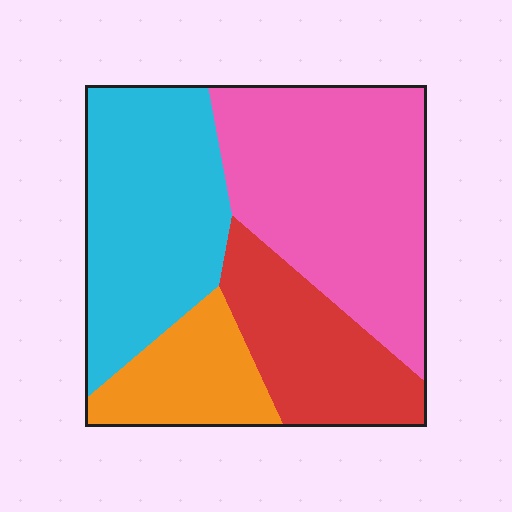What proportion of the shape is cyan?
Cyan takes up about one third (1/3) of the shape.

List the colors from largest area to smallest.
From largest to smallest: pink, cyan, red, orange.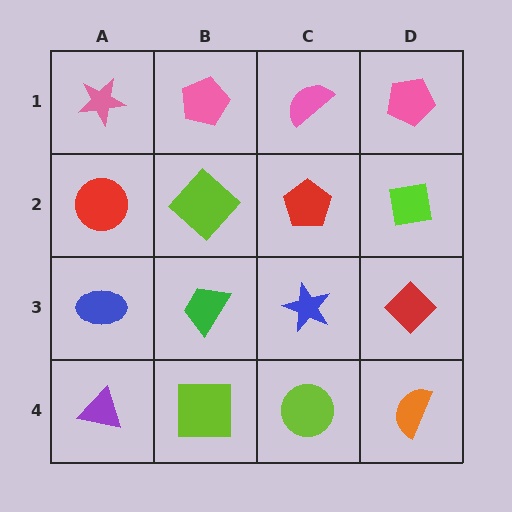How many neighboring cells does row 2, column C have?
4.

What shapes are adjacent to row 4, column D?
A red diamond (row 3, column D), a lime circle (row 4, column C).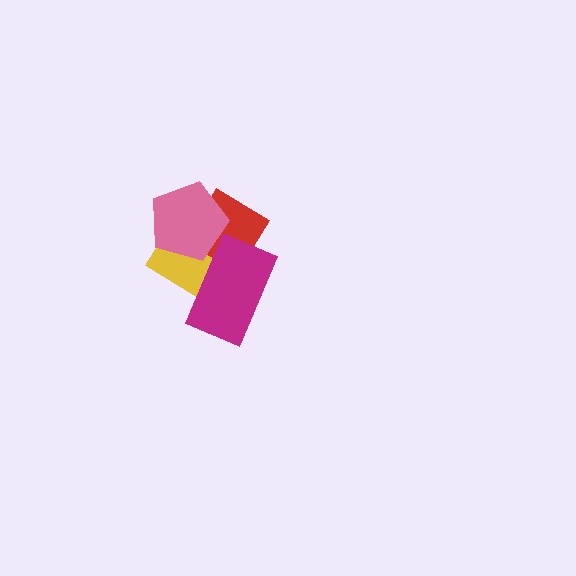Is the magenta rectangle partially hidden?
Yes, it is partially covered by another shape.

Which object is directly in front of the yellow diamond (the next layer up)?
The red diamond is directly in front of the yellow diamond.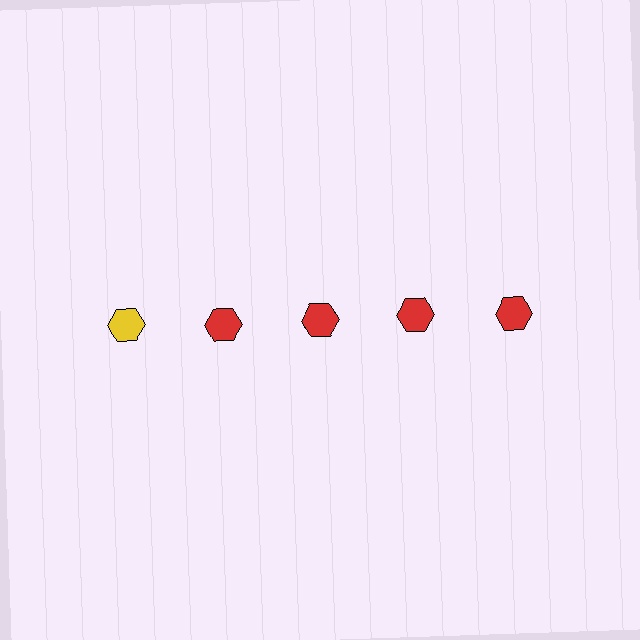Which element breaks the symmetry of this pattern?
The yellow hexagon in the top row, leftmost column breaks the symmetry. All other shapes are red hexagons.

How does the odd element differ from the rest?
It has a different color: yellow instead of red.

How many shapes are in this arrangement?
There are 5 shapes arranged in a grid pattern.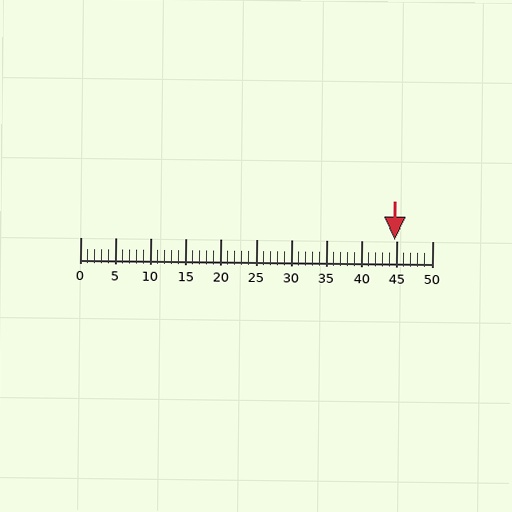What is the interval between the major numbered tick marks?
The major tick marks are spaced 5 units apart.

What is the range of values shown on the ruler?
The ruler shows values from 0 to 50.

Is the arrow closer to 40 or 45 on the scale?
The arrow is closer to 45.